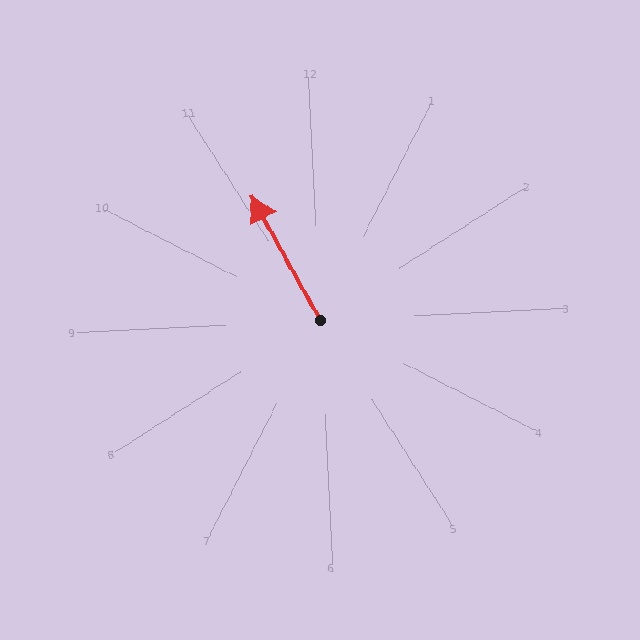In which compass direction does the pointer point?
Northwest.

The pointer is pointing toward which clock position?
Roughly 11 o'clock.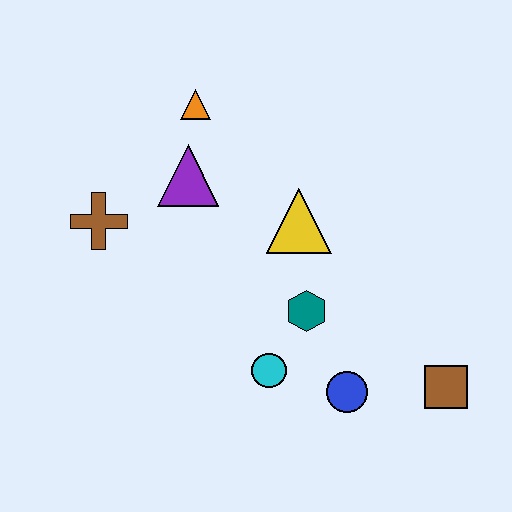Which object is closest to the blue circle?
The cyan circle is closest to the blue circle.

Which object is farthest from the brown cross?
The brown square is farthest from the brown cross.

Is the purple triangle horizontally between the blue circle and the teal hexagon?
No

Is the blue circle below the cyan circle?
Yes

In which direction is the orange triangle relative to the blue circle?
The orange triangle is above the blue circle.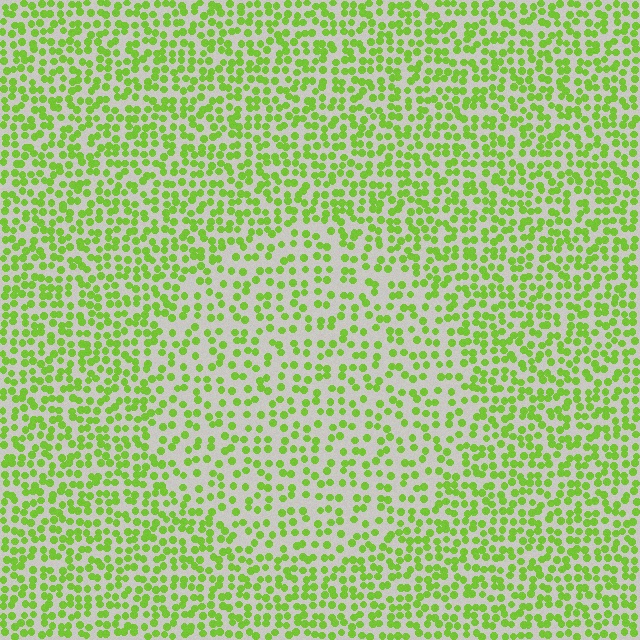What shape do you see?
I see a circle.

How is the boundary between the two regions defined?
The boundary is defined by a change in element density (approximately 1.6x ratio). All elements are the same color, size, and shape.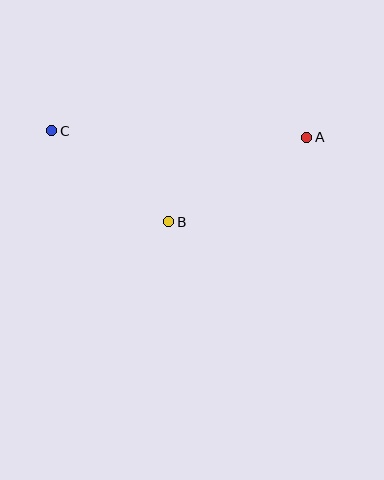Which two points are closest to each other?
Points B and C are closest to each other.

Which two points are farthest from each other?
Points A and C are farthest from each other.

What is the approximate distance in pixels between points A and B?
The distance between A and B is approximately 162 pixels.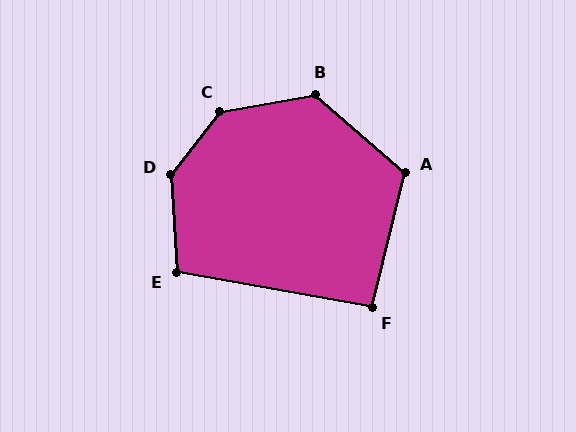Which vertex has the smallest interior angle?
F, at approximately 93 degrees.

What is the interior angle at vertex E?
Approximately 104 degrees (obtuse).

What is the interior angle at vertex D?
Approximately 138 degrees (obtuse).